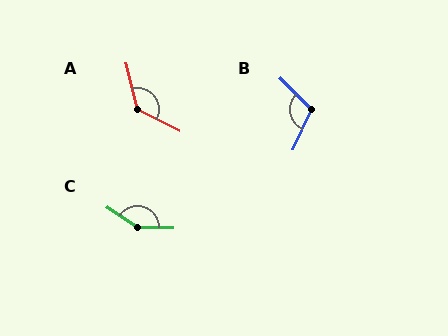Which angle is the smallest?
B, at approximately 111 degrees.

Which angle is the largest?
C, at approximately 147 degrees.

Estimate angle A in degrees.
Approximately 131 degrees.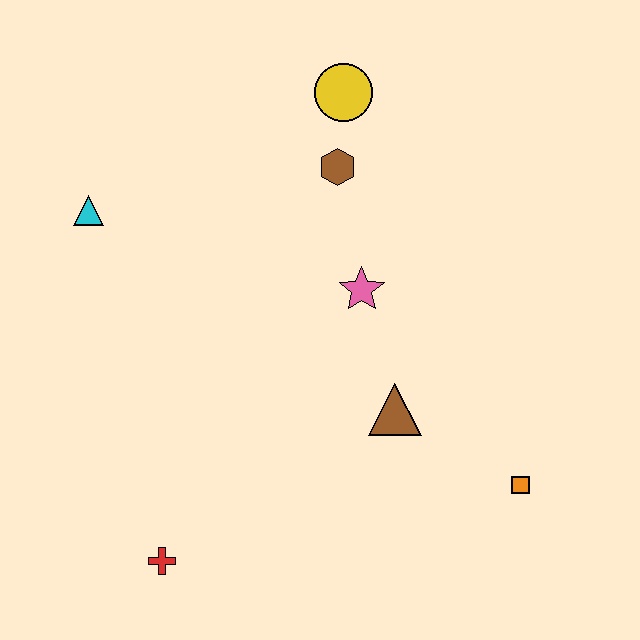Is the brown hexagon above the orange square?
Yes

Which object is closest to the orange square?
The brown triangle is closest to the orange square.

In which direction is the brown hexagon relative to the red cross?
The brown hexagon is above the red cross.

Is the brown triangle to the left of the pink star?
No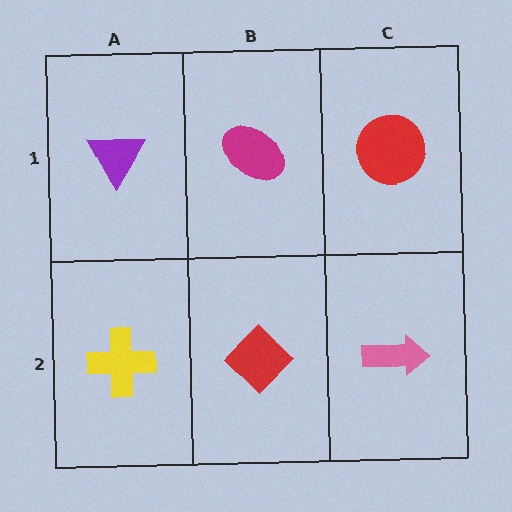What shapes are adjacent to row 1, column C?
A pink arrow (row 2, column C), a magenta ellipse (row 1, column B).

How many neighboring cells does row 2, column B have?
3.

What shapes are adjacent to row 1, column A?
A yellow cross (row 2, column A), a magenta ellipse (row 1, column B).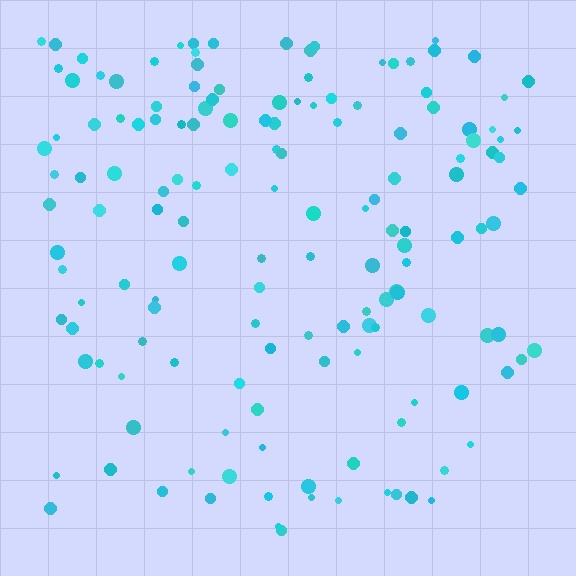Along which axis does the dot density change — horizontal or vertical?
Vertical.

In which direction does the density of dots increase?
From bottom to top, with the top side densest.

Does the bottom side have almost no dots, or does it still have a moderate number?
Still a moderate number, just noticeably fewer than the top.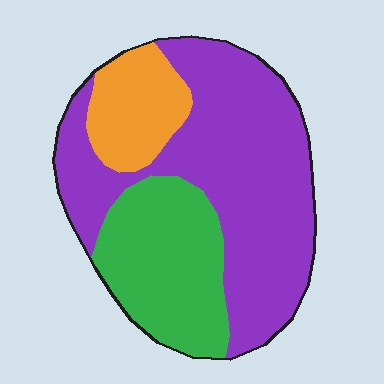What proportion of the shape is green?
Green takes up between a quarter and a half of the shape.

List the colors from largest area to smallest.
From largest to smallest: purple, green, orange.